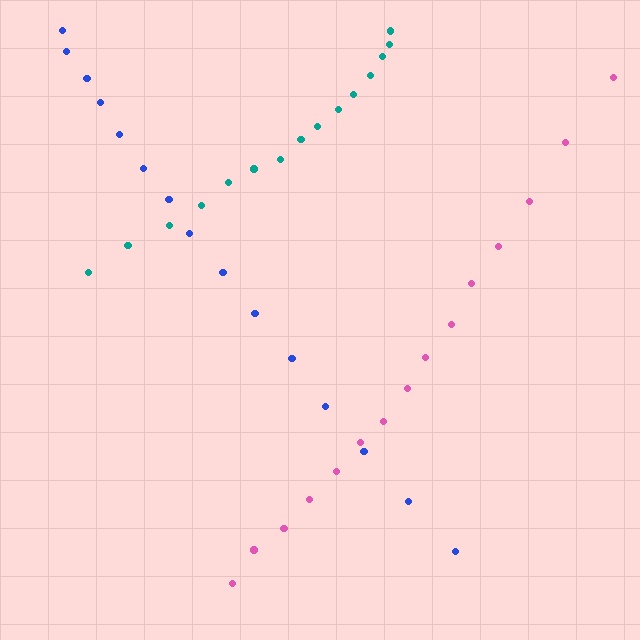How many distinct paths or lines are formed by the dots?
There are 3 distinct paths.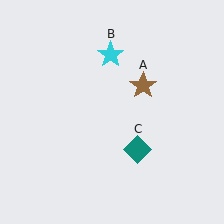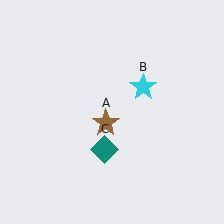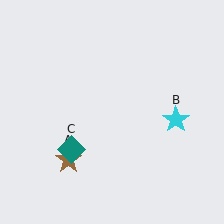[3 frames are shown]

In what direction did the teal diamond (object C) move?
The teal diamond (object C) moved left.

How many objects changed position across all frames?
3 objects changed position: brown star (object A), cyan star (object B), teal diamond (object C).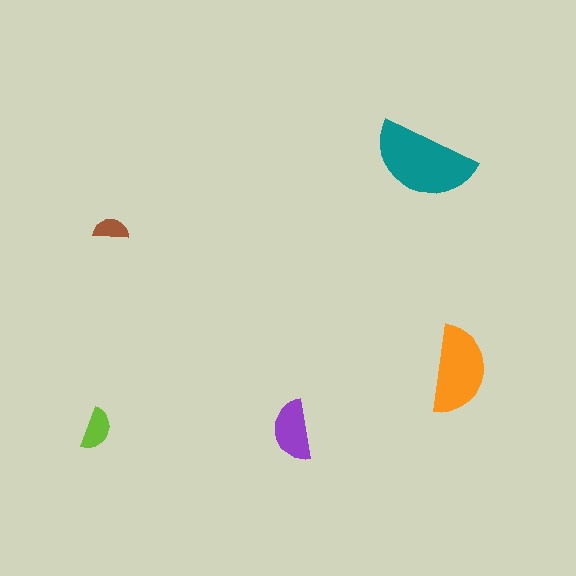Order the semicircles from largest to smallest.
the teal one, the orange one, the purple one, the lime one, the brown one.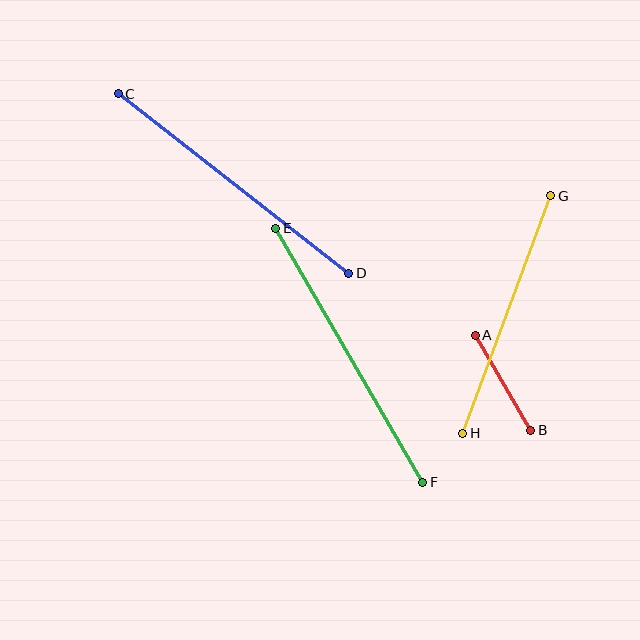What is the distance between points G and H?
The distance is approximately 254 pixels.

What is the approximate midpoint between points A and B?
The midpoint is at approximately (503, 383) pixels.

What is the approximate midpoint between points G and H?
The midpoint is at approximately (507, 315) pixels.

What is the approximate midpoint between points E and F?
The midpoint is at approximately (349, 355) pixels.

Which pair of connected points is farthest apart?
Points E and F are farthest apart.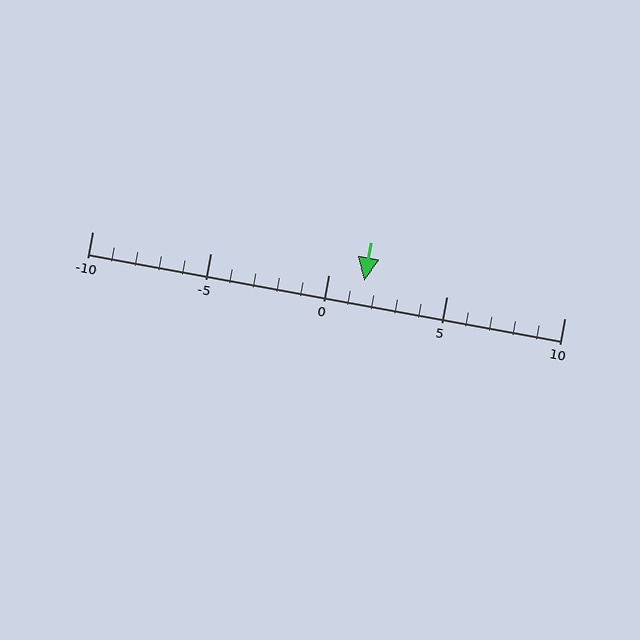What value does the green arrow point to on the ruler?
The green arrow points to approximately 2.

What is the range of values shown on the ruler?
The ruler shows values from -10 to 10.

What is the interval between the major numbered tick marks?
The major tick marks are spaced 5 units apart.